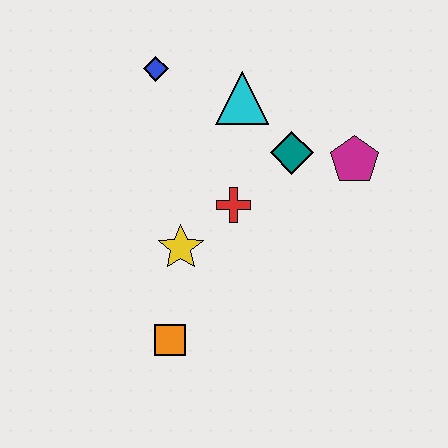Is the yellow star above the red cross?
No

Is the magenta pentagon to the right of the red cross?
Yes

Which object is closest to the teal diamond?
The magenta pentagon is closest to the teal diamond.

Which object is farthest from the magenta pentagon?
The orange square is farthest from the magenta pentagon.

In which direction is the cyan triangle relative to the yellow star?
The cyan triangle is above the yellow star.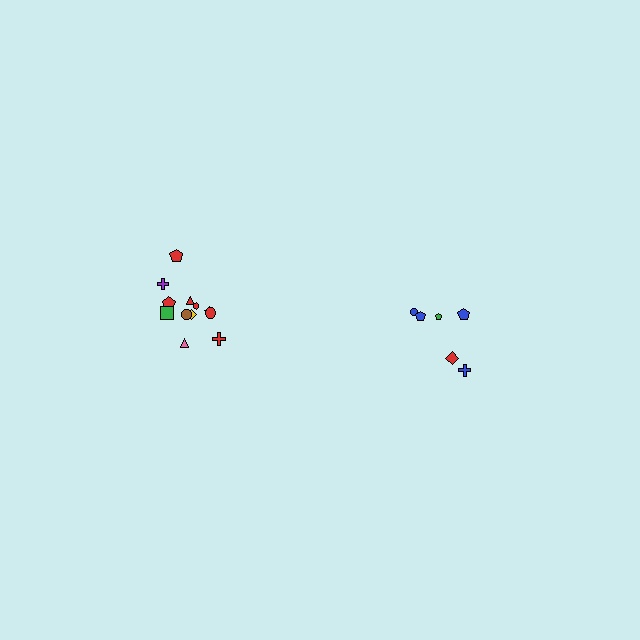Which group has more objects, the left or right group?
The left group.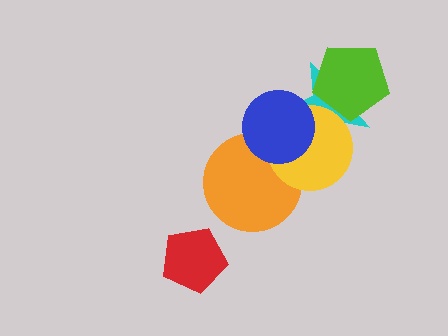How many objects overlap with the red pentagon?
0 objects overlap with the red pentagon.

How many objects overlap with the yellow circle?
3 objects overlap with the yellow circle.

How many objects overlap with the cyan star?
3 objects overlap with the cyan star.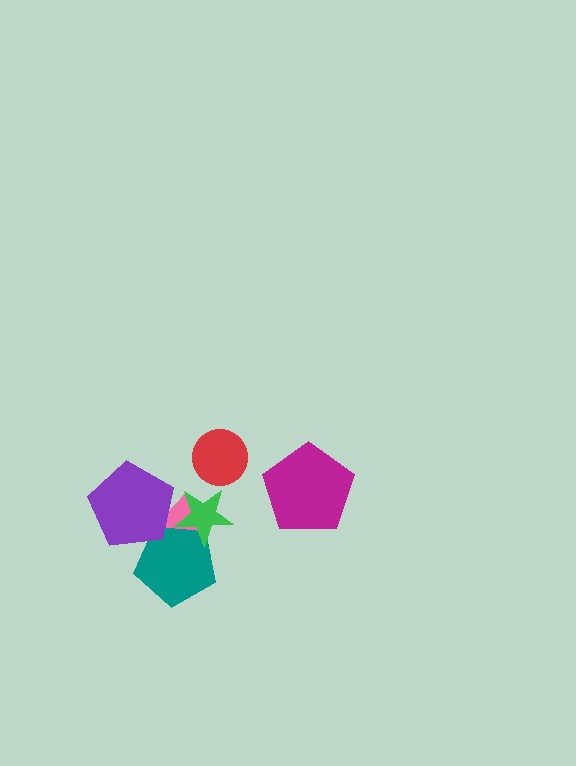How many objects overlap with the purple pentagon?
2 objects overlap with the purple pentagon.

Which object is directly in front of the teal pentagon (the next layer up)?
The purple pentagon is directly in front of the teal pentagon.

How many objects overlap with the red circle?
0 objects overlap with the red circle.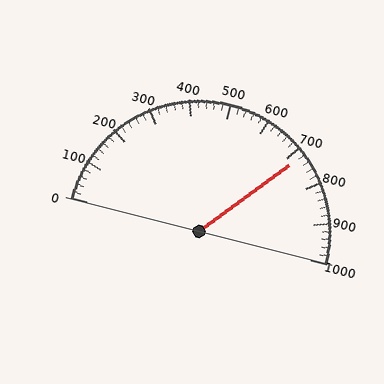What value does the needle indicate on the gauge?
The needle indicates approximately 720.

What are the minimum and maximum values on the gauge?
The gauge ranges from 0 to 1000.